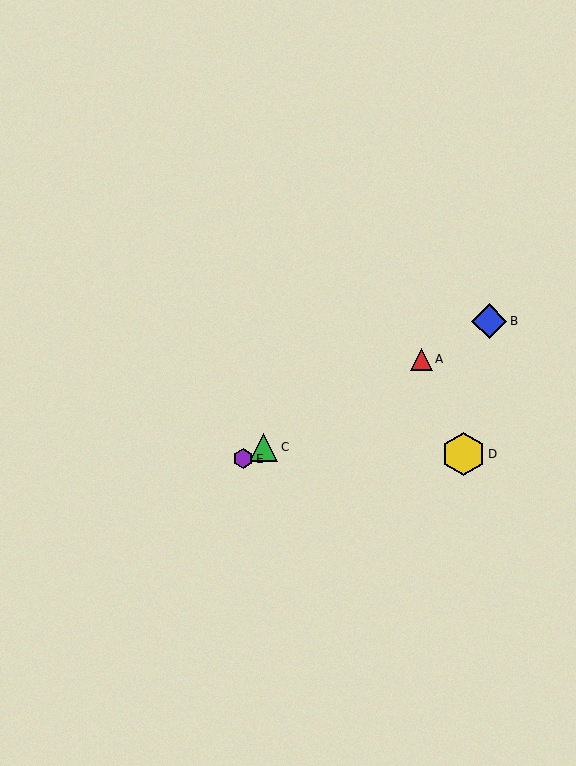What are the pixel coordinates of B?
Object B is at (489, 321).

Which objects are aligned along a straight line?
Objects A, B, C, E are aligned along a straight line.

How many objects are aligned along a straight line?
4 objects (A, B, C, E) are aligned along a straight line.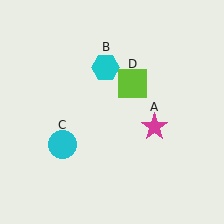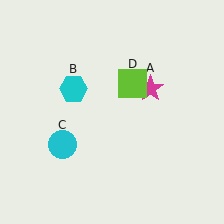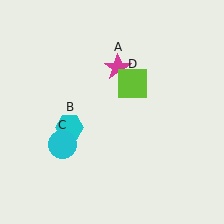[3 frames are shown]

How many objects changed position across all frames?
2 objects changed position: magenta star (object A), cyan hexagon (object B).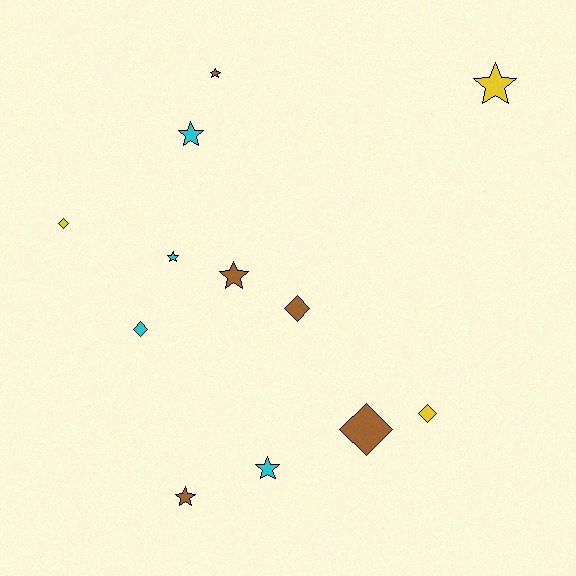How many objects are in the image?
There are 12 objects.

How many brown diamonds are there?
There are 2 brown diamonds.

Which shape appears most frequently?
Star, with 7 objects.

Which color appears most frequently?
Brown, with 5 objects.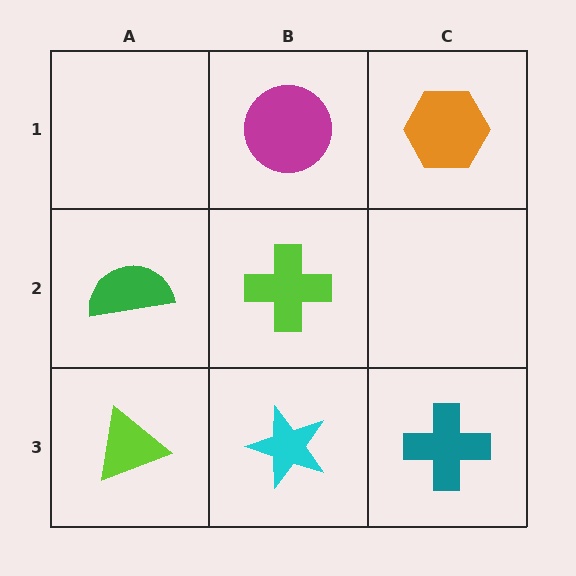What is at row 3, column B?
A cyan star.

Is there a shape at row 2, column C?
No, that cell is empty.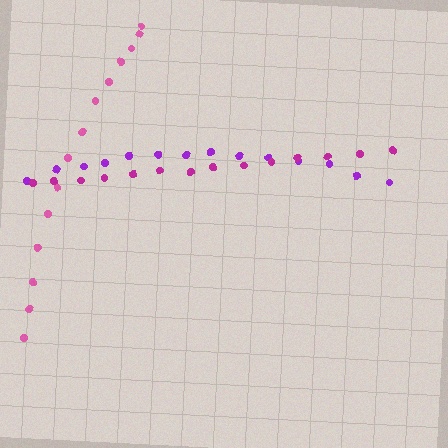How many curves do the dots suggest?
There are 3 distinct paths.